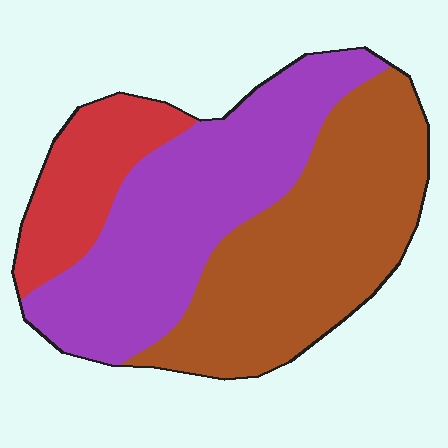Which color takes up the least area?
Red, at roughly 15%.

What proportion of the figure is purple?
Purple covers about 40% of the figure.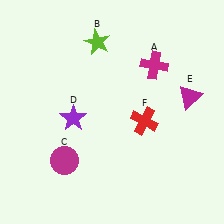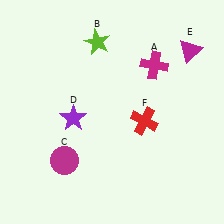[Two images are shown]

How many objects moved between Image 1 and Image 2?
1 object moved between the two images.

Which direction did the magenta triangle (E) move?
The magenta triangle (E) moved up.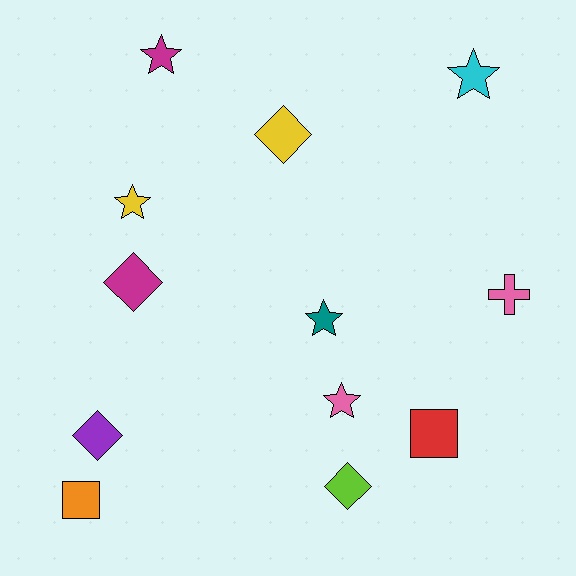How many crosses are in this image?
There is 1 cross.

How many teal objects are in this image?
There is 1 teal object.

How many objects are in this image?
There are 12 objects.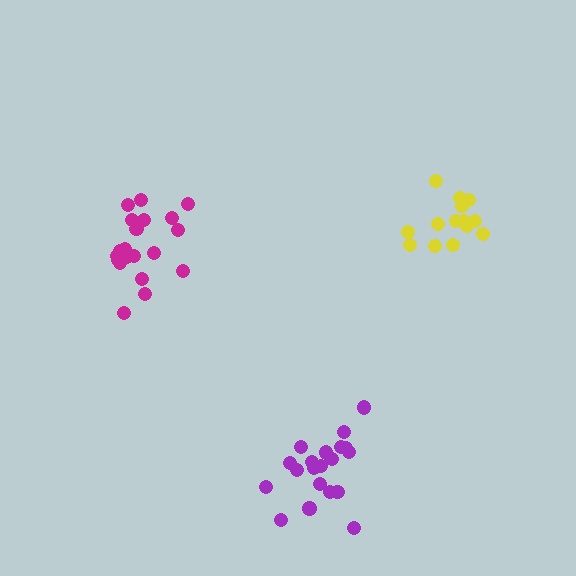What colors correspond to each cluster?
The clusters are colored: purple, yellow, magenta.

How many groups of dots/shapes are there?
There are 3 groups.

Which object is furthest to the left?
The magenta cluster is leftmost.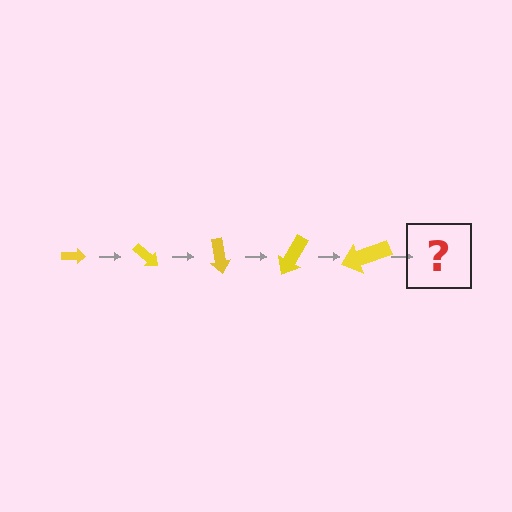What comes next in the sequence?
The next element should be an arrow, larger than the previous one and rotated 200 degrees from the start.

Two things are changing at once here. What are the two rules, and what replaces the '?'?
The two rules are that the arrow grows larger each step and it rotates 40 degrees each step. The '?' should be an arrow, larger than the previous one and rotated 200 degrees from the start.